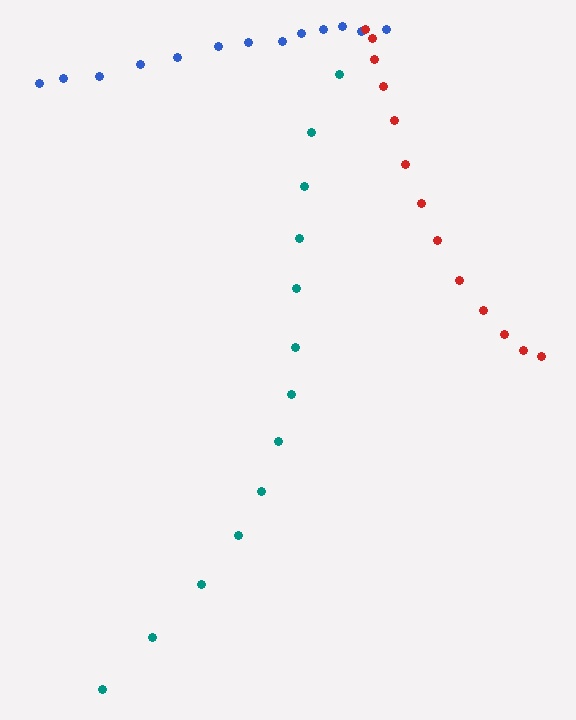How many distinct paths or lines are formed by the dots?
There are 3 distinct paths.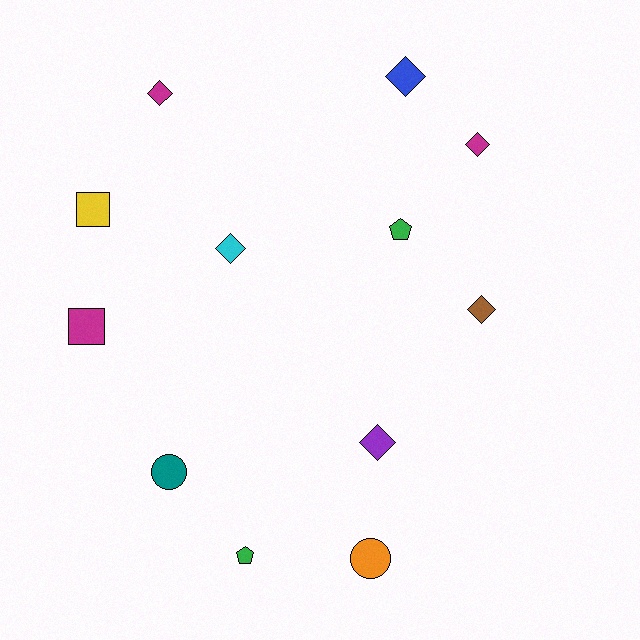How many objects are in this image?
There are 12 objects.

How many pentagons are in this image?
There are 2 pentagons.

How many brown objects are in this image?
There is 1 brown object.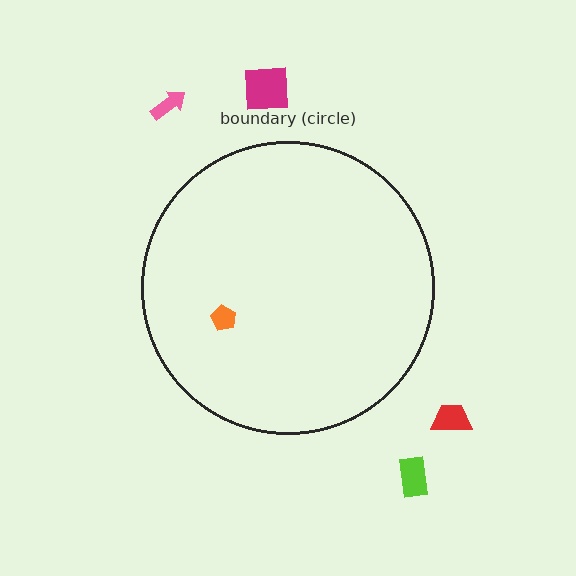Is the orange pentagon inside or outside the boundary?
Inside.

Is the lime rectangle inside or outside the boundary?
Outside.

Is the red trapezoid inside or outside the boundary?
Outside.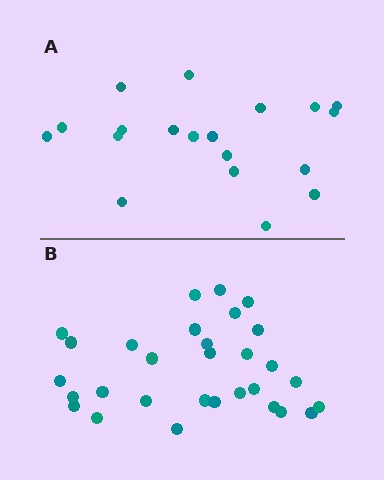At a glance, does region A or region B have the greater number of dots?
Region B (the bottom region) has more dots.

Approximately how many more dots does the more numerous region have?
Region B has roughly 12 or so more dots than region A.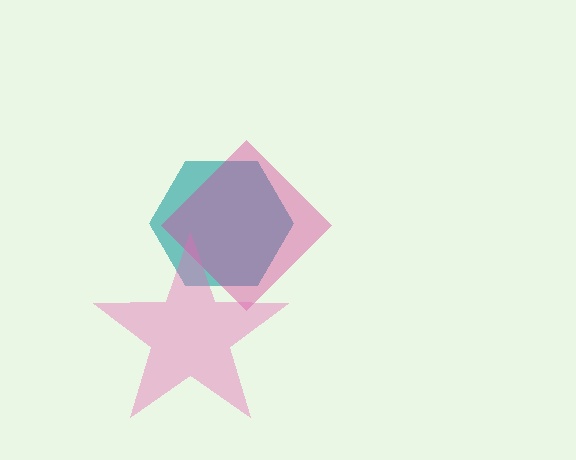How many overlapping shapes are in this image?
There are 3 overlapping shapes in the image.